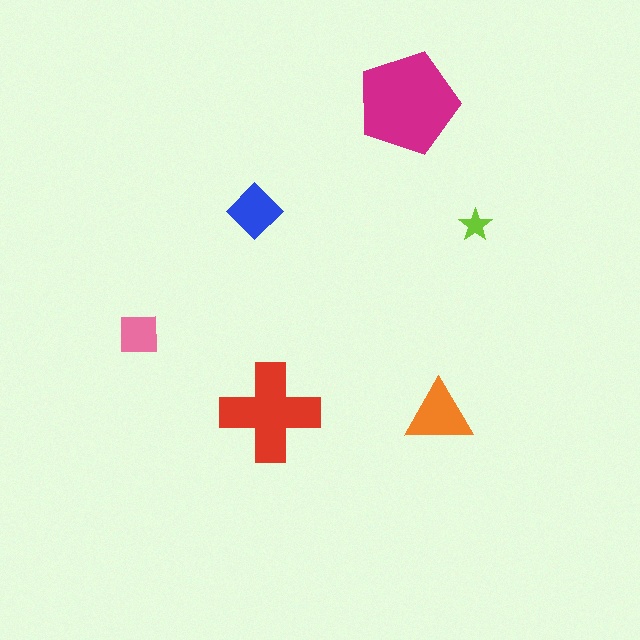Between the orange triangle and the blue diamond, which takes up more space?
The orange triangle.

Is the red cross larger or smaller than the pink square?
Larger.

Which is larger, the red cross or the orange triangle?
The red cross.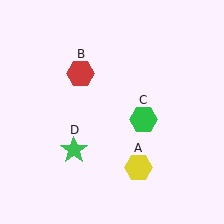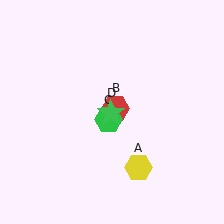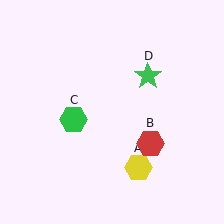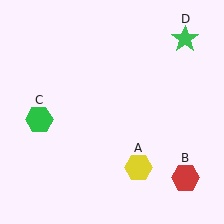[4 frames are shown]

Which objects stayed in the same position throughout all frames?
Yellow hexagon (object A) remained stationary.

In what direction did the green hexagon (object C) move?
The green hexagon (object C) moved left.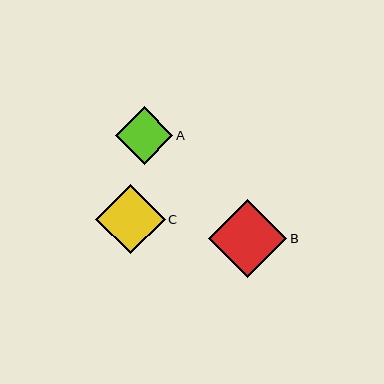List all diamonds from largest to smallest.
From largest to smallest: B, C, A.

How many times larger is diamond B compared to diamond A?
Diamond B is approximately 1.4 times the size of diamond A.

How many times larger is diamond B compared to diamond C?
Diamond B is approximately 1.1 times the size of diamond C.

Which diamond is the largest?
Diamond B is the largest with a size of approximately 79 pixels.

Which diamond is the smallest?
Diamond A is the smallest with a size of approximately 58 pixels.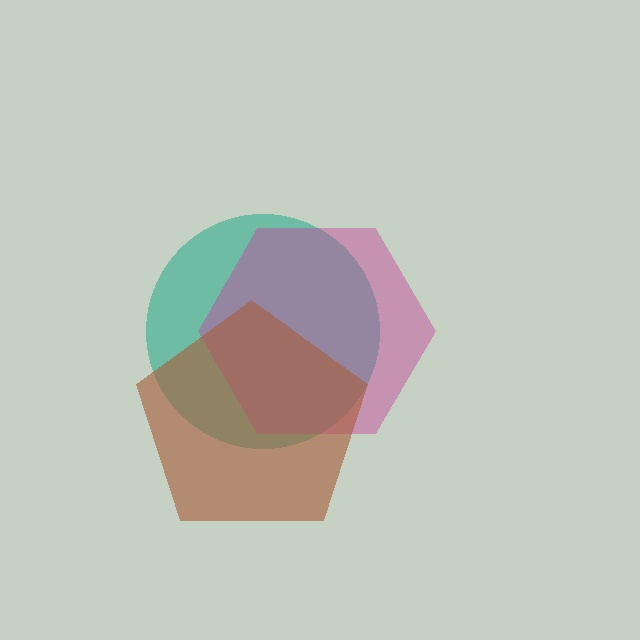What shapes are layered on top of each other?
The layered shapes are: a teal circle, a magenta hexagon, a brown pentagon.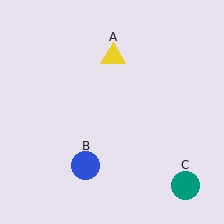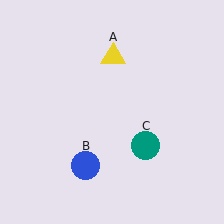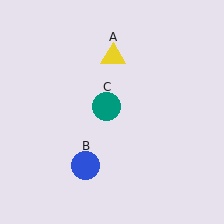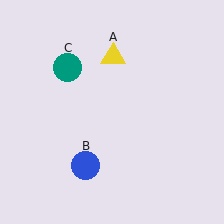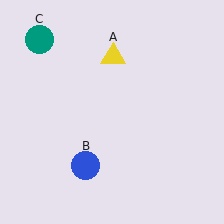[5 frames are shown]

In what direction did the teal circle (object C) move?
The teal circle (object C) moved up and to the left.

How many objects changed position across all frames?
1 object changed position: teal circle (object C).